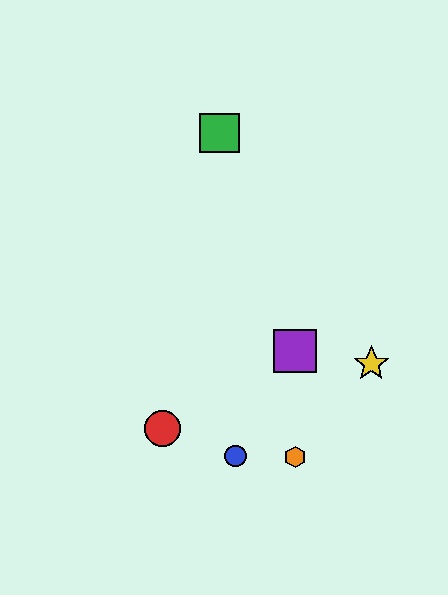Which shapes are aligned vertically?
The purple square, the orange hexagon are aligned vertically.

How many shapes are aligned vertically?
2 shapes (the purple square, the orange hexagon) are aligned vertically.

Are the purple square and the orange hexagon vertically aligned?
Yes, both are at x≈295.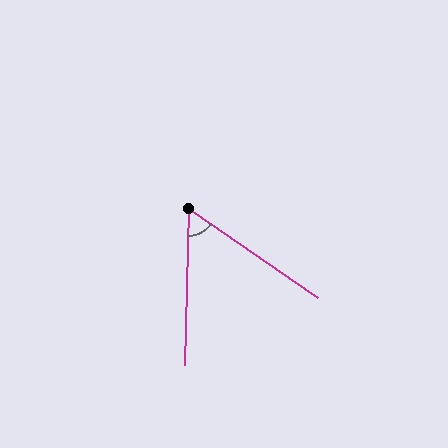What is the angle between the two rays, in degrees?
Approximately 57 degrees.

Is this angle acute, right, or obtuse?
It is acute.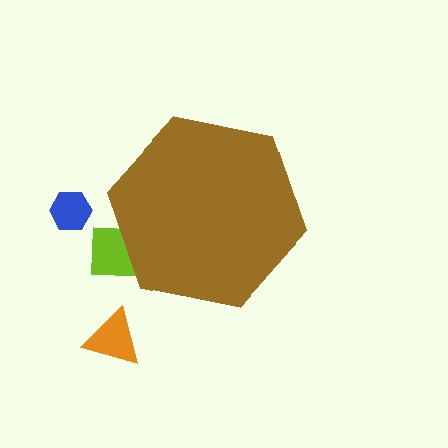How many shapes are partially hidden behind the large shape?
1 shape is partially hidden.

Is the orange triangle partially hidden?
No, the orange triangle is fully visible.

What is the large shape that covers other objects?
A brown hexagon.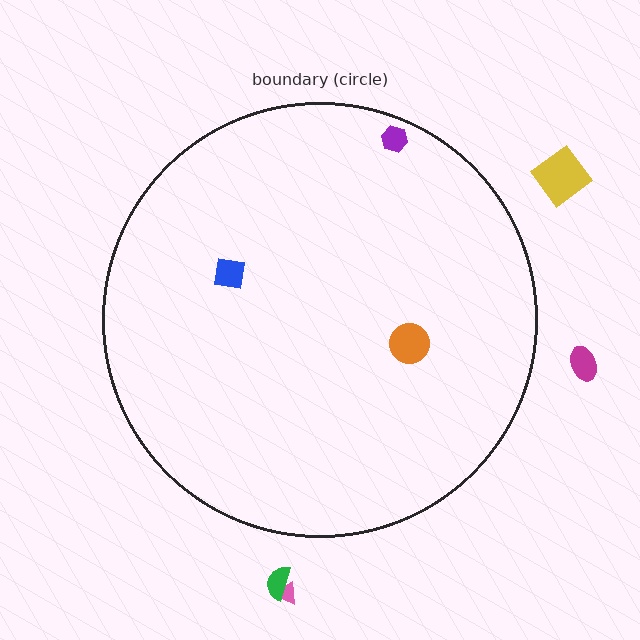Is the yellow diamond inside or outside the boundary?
Outside.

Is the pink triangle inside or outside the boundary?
Outside.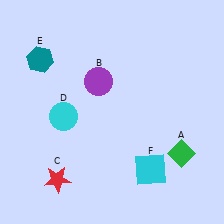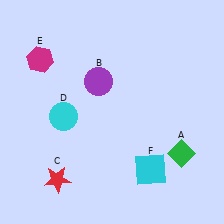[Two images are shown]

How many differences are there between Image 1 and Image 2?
There is 1 difference between the two images.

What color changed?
The hexagon (E) changed from teal in Image 1 to magenta in Image 2.